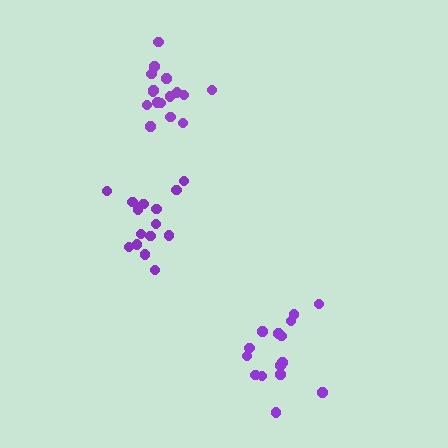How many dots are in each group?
Group 1: 16 dots, Group 2: 15 dots, Group 3: 15 dots (46 total).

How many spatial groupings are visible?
There are 3 spatial groupings.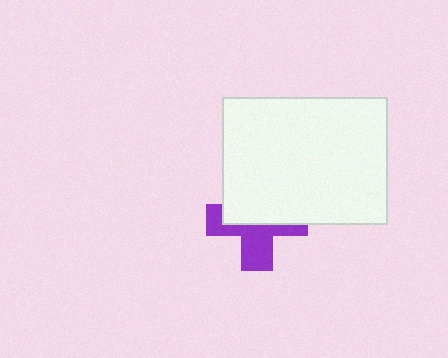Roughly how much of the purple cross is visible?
About half of it is visible (roughly 46%).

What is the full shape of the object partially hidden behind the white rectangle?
The partially hidden object is a purple cross.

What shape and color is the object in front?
The object in front is a white rectangle.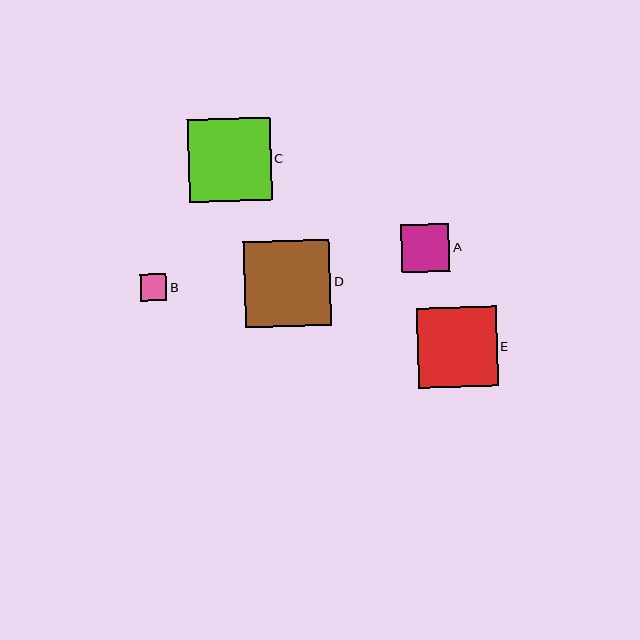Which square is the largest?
Square D is the largest with a size of approximately 86 pixels.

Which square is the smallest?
Square B is the smallest with a size of approximately 26 pixels.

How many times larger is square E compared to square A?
Square E is approximately 1.6 times the size of square A.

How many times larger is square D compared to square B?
Square D is approximately 3.3 times the size of square B.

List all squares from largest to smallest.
From largest to smallest: D, C, E, A, B.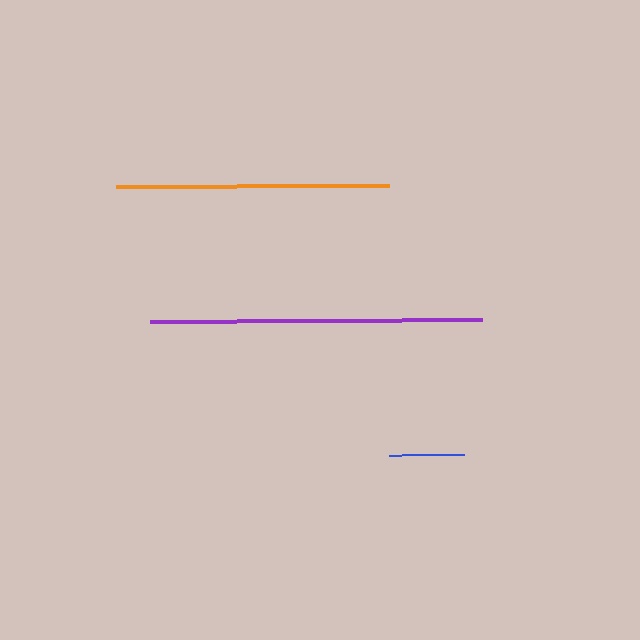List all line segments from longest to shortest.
From longest to shortest: purple, orange, blue.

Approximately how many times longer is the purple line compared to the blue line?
The purple line is approximately 4.5 times the length of the blue line.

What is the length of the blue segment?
The blue segment is approximately 74 pixels long.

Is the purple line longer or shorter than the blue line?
The purple line is longer than the blue line.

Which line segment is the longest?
The purple line is the longest at approximately 332 pixels.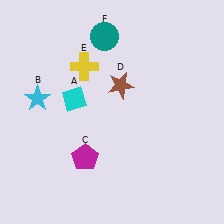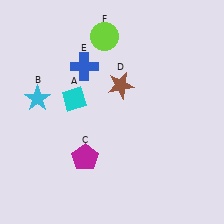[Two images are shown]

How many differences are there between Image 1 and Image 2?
There are 2 differences between the two images.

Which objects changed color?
E changed from yellow to blue. F changed from teal to lime.